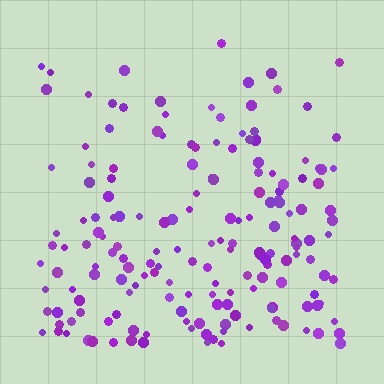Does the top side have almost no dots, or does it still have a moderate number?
Still a moderate number, just noticeably fewer than the bottom.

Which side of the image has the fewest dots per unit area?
The top.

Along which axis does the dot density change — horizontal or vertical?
Vertical.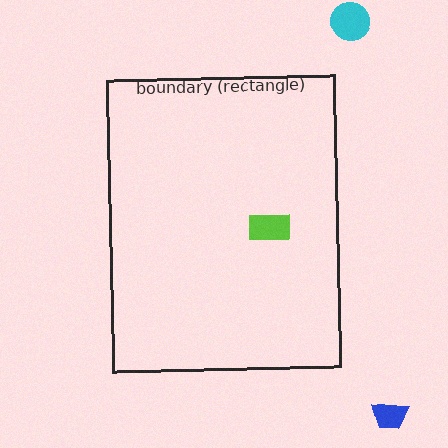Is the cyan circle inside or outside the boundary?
Outside.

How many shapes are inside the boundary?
1 inside, 2 outside.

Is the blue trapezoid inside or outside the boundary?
Outside.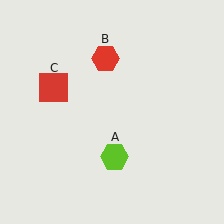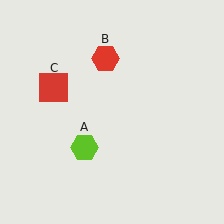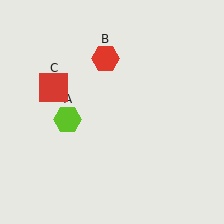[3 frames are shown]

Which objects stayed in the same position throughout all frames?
Red hexagon (object B) and red square (object C) remained stationary.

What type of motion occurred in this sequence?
The lime hexagon (object A) rotated clockwise around the center of the scene.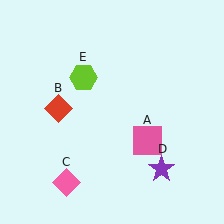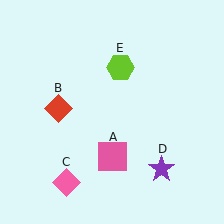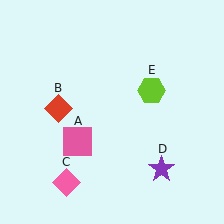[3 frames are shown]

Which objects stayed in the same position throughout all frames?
Red diamond (object B) and pink diamond (object C) and purple star (object D) remained stationary.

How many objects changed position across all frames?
2 objects changed position: pink square (object A), lime hexagon (object E).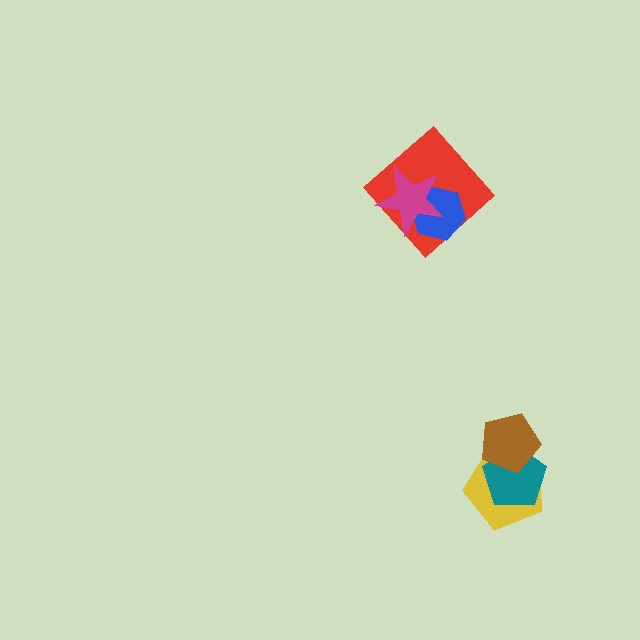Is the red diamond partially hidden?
Yes, it is partially covered by another shape.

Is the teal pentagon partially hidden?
Yes, it is partially covered by another shape.